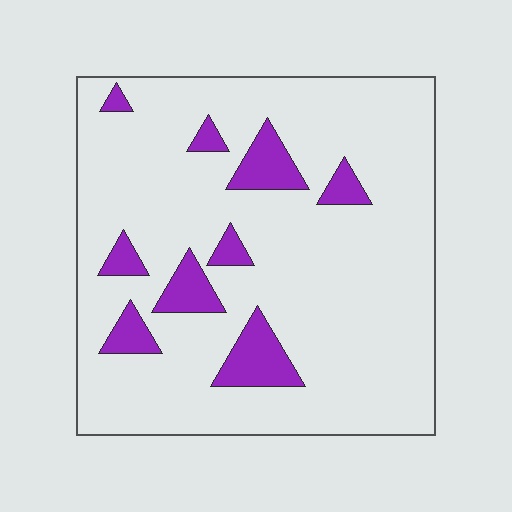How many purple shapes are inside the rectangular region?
9.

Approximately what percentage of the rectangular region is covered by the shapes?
Approximately 15%.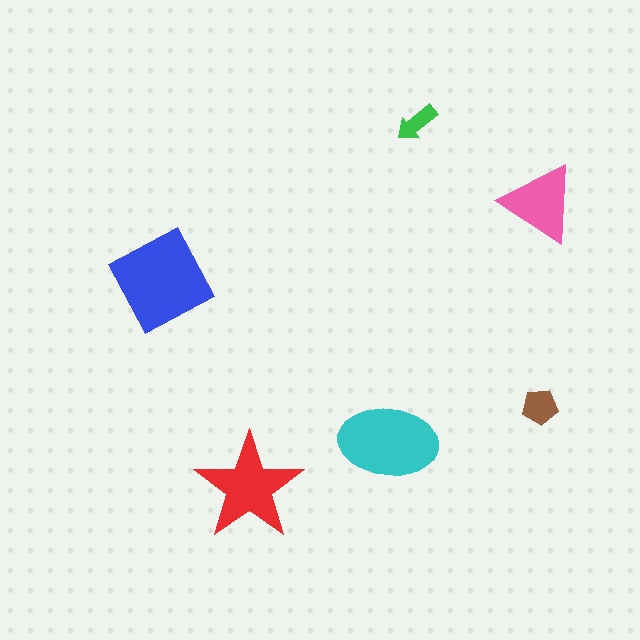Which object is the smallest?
The green arrow.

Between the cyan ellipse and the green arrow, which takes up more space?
The cyan ellipse.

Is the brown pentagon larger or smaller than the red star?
Smaller.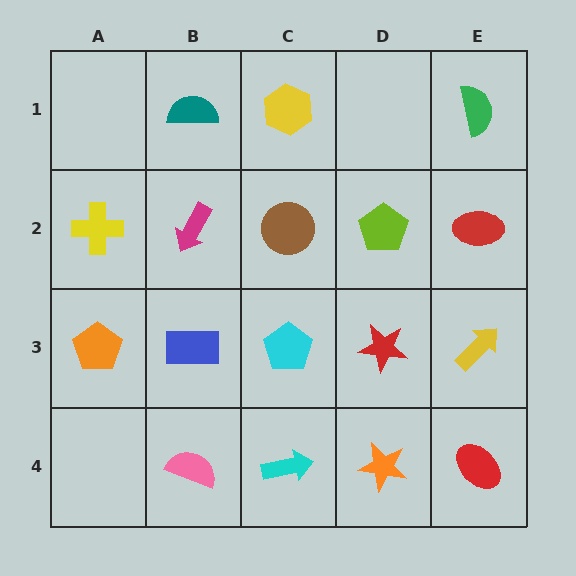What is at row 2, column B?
A magenta arrow.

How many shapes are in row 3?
5 shapes.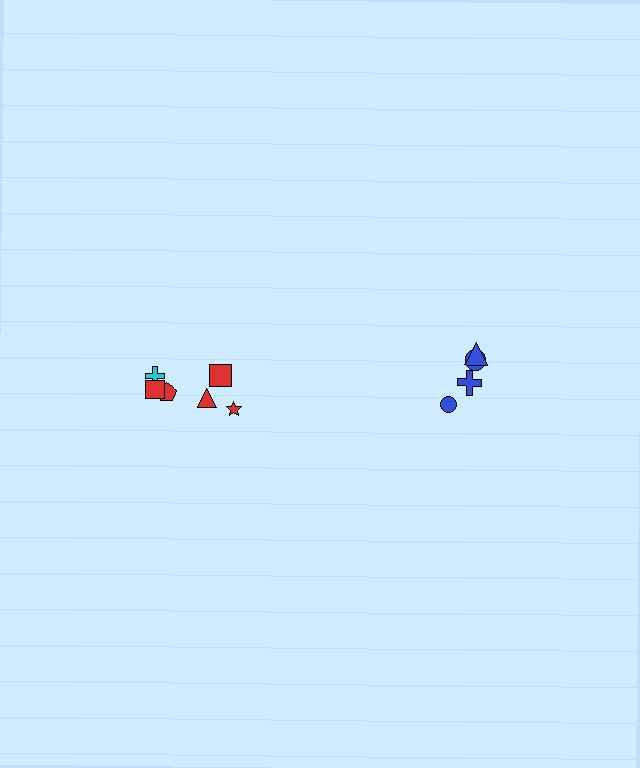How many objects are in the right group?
There are 4 objects.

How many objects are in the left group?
There are 6 objects.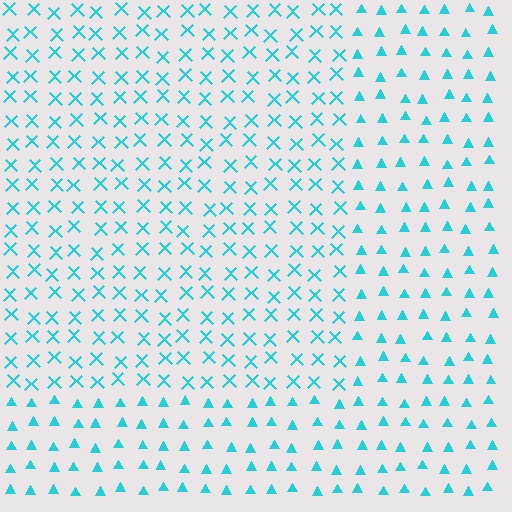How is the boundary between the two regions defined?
The boundary is defined by a change in element shape: X marks inside vs. triangles outside. All elements share the same color and spacing.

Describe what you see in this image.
The image is filled with small cyan elements arranged in a uniform grid. A rectangle-shaped region contains X marks, while the surrounding area contains triangles. The boundary is defined purely by the change in element shape.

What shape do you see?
I see a rectangle.